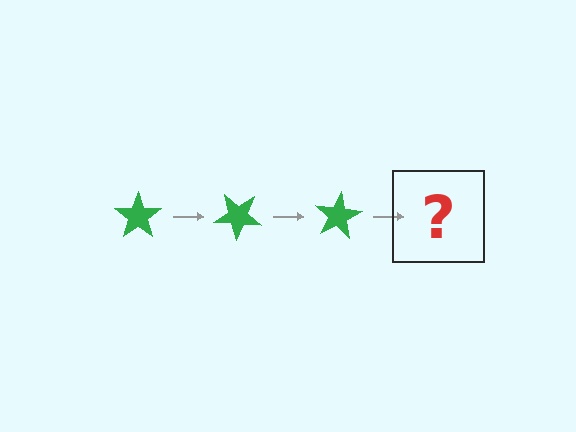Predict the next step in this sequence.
The next step is a green star rotated 120 degrees.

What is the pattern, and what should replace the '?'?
The pattern is that the star rotates 40 degrees each step. The '?' should be a green star rotated 120 degrees.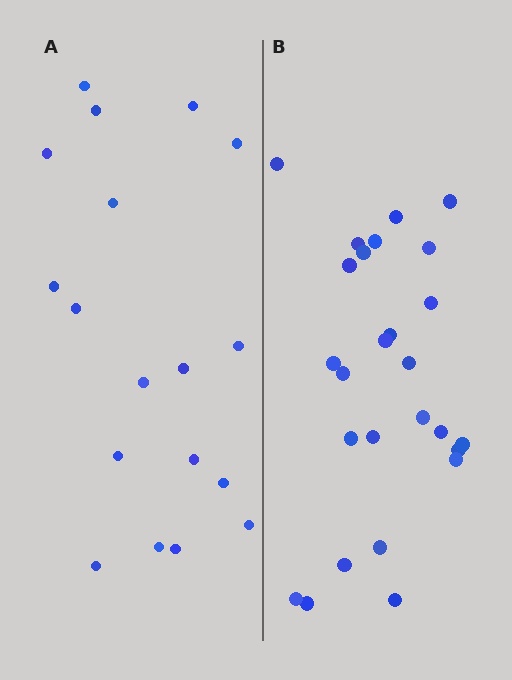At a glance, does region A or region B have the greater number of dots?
Region B (the right region) has more dots.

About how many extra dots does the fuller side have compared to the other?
Region B has roughly 8 or so more dots than region A.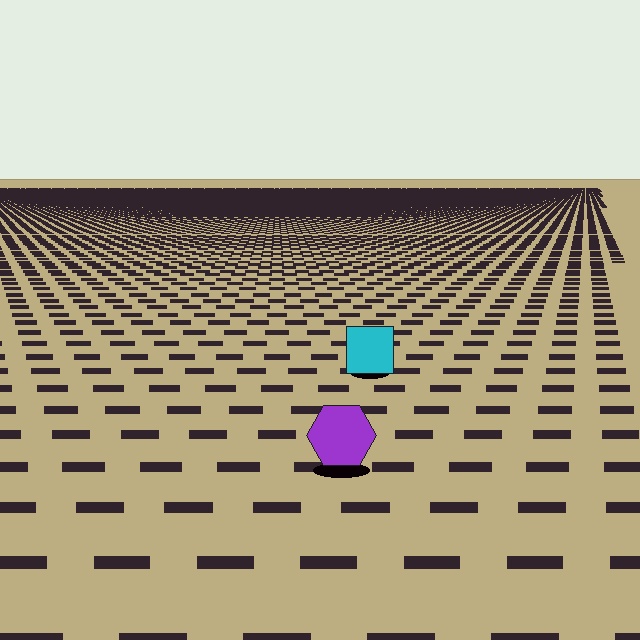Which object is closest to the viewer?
The purple hexagon is closest. The texture marks near it are larger and more spread out.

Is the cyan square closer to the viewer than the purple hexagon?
No. The purple hexagon is closer — you can tell from the texture gradient: the ground texture is coarser near it.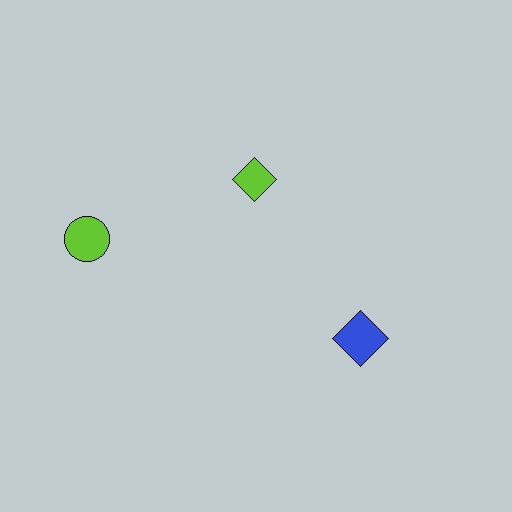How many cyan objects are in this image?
There are no cyan objects.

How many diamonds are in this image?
There are 2 diamonds.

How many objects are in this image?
There are 3 objects.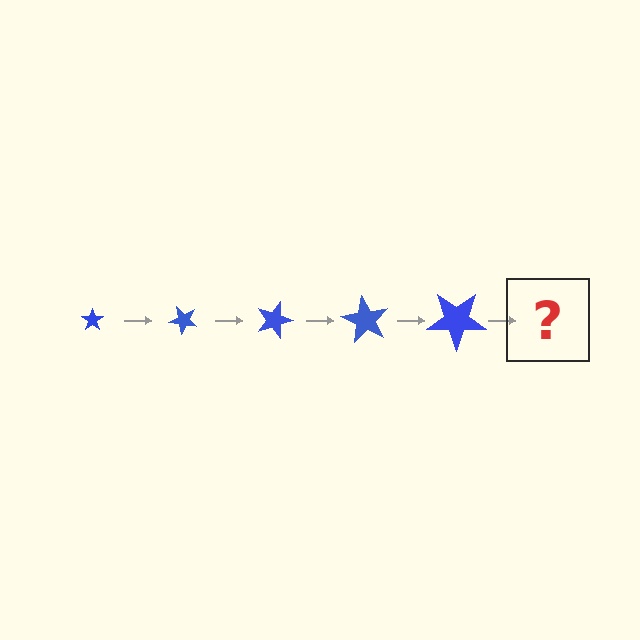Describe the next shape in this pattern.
It should be a star, larger than the previous one and rotated 225 degrees from the start.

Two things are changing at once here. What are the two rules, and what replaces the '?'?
The two rules are that the star grows larger each step and it rotates 45 degrees each step. The '?' should be a star, larger than the previous one and rotated 225 degrees from the start.